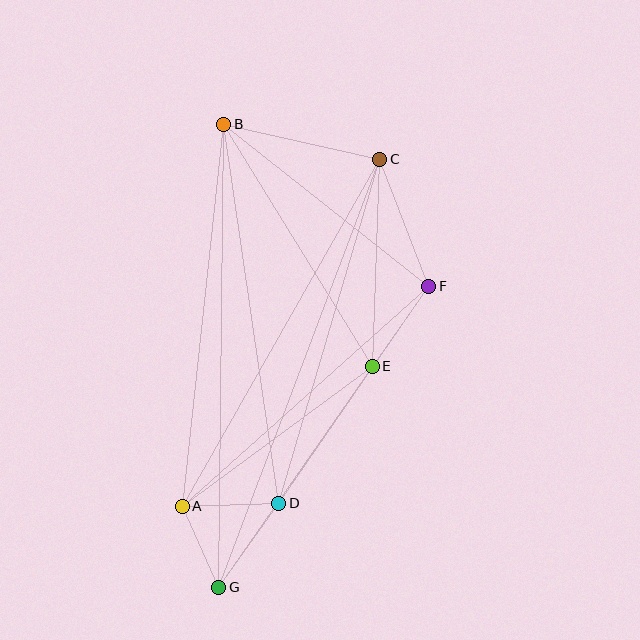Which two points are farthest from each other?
Points B and G are farthest from each other.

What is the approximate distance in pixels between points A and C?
The distance between A and C is approximately 400 pixels.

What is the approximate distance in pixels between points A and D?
The distance between A and D is approximately 97 pixels.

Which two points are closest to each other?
Points A and G are closest to each other.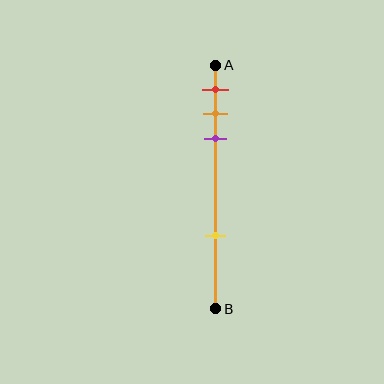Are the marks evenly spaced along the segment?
No, the marks are not evenly spaced.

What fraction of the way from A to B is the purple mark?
The purple mark is approximately 30% (0.3) of the way from A to B.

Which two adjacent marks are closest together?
The orange and purple marks are the closest adjacent pair.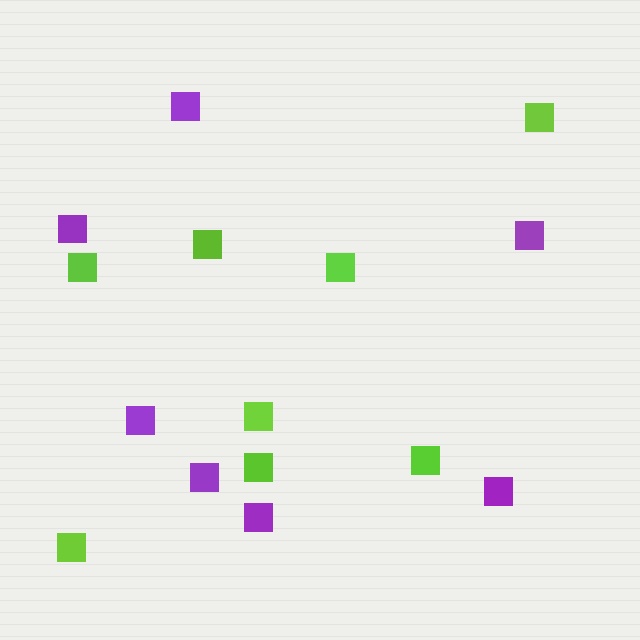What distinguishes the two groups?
There are 2 groups: one group of purple squares (7) and one group of lime squares (8).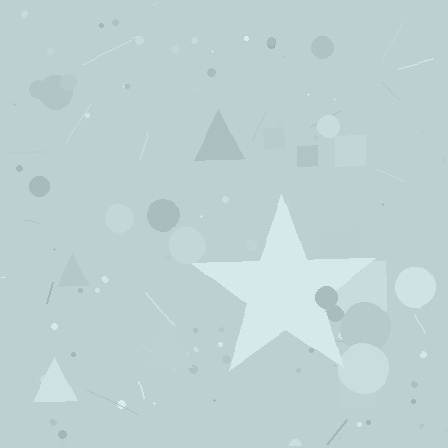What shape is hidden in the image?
A star is hidden in the image.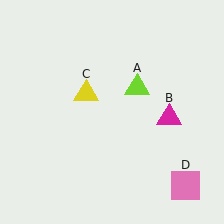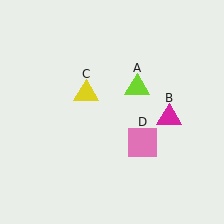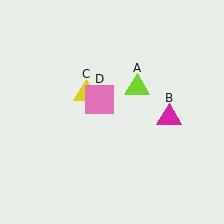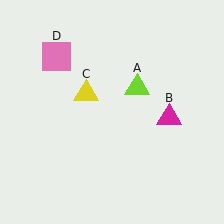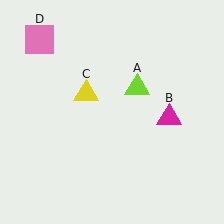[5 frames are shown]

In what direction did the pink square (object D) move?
The pink square (object D) moved up and to the left.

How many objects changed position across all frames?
1 object changed position: pink square (object D).